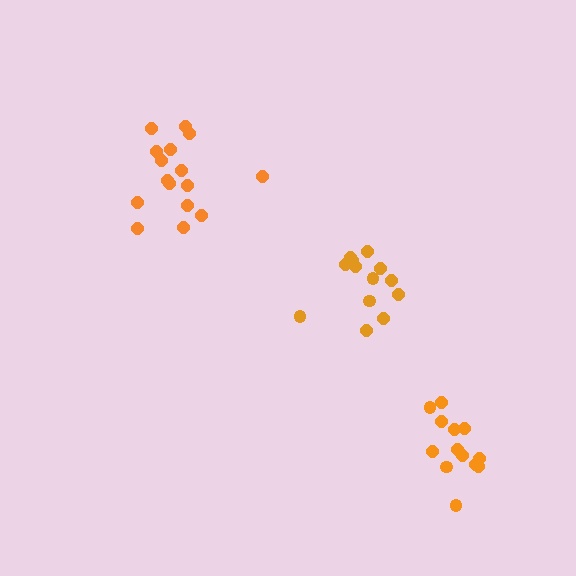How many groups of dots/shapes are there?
There are 3 groups.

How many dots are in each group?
Group 1: 16 dots, Group 2: 13 dots, Group 3: 13 dots (42 total).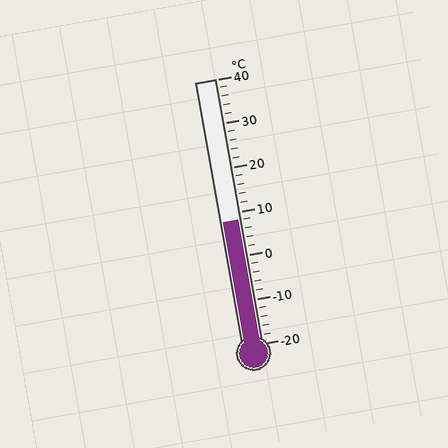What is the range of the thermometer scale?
The thermometer scale ranges from -20°C to 40°C.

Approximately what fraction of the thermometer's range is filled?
The thermometer is filled to approximately 45% of its range.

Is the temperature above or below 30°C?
The temperature is below 30°C.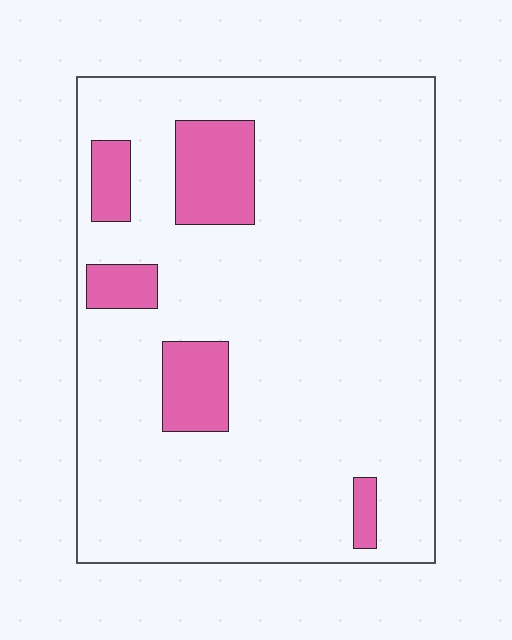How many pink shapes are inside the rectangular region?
5.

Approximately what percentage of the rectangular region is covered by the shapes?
Approximately 15%.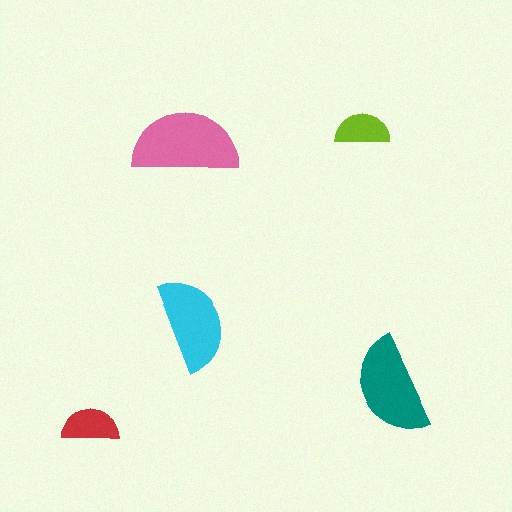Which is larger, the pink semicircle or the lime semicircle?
The pink one.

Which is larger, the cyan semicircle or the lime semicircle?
The cyan one.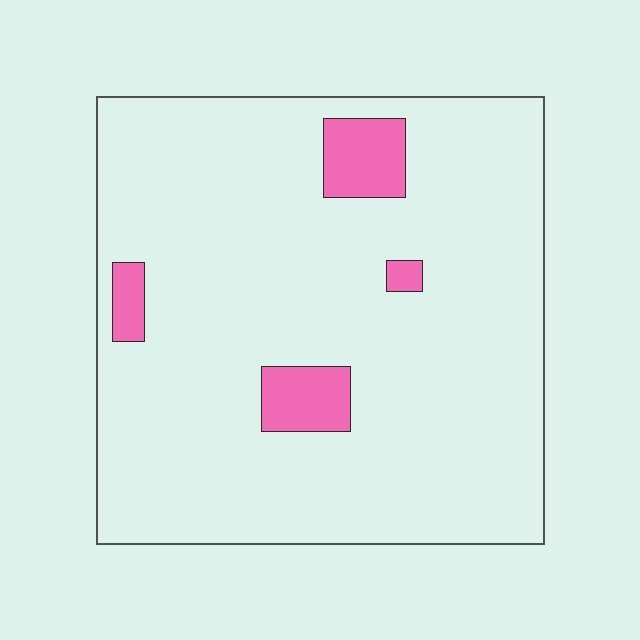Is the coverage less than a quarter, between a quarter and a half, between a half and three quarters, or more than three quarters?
Less than a quarter.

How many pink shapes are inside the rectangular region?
4.